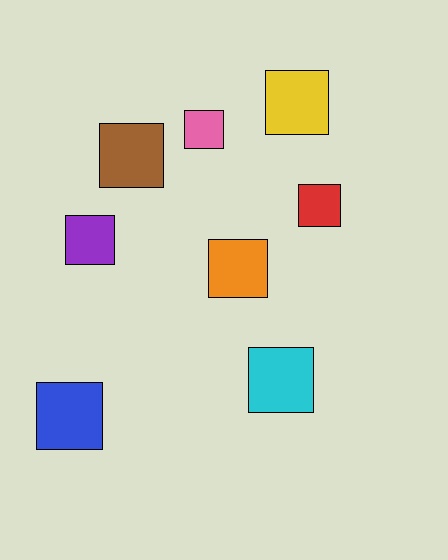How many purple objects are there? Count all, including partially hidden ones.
There is 1 purple object.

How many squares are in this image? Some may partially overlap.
There are 8 squares.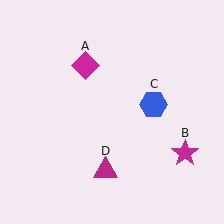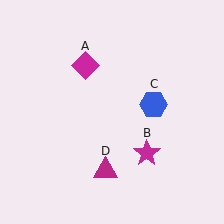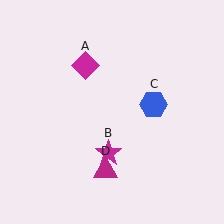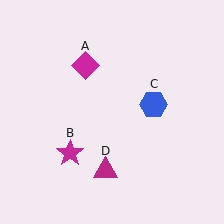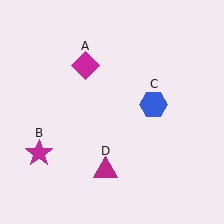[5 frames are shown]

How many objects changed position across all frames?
1 object changed position: magenta star (object B).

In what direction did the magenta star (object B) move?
The magenta star (object B) moved left.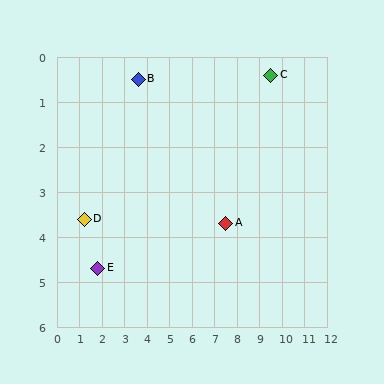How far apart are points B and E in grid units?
Points B and E are about 4.6 grid units apart.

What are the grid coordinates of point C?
Point C is at approximately (9.5, 0.4).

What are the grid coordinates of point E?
Point E is at approximately (1.8, 4.7).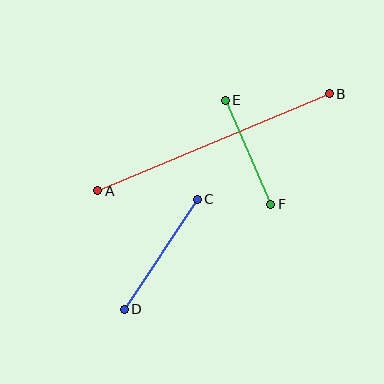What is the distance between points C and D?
The distance is approximately 132 pixels.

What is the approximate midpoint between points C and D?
The midpoint is at approximately (161, 254) pixels.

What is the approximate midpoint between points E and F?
The midpoint is at approximately (248, 152) pixels.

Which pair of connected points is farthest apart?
Points A and B are farthest apart.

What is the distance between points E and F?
The distance is approximately 113 pixels.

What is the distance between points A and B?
The distance is approximately 251 pixels.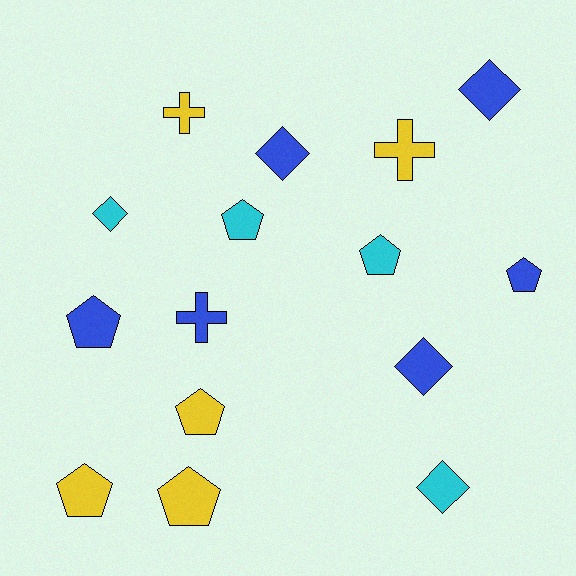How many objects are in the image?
There are 15 objects.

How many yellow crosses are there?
There are 2 yellow crosses.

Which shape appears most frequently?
Pentagon, with 7 objects.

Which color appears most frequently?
Blue, with 6 objects.